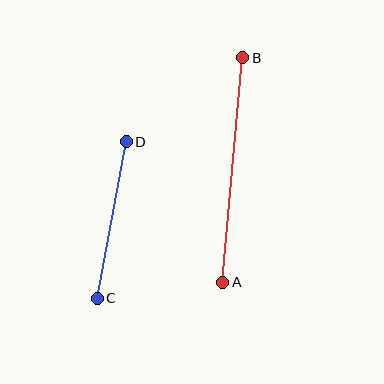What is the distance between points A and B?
The distance is approximately 225 pixels.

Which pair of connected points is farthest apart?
Points A and B are farthest apart.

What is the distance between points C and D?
The distance is approximately 159 pixels.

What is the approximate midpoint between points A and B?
The midpoint is at approximately (233, 170) pixels.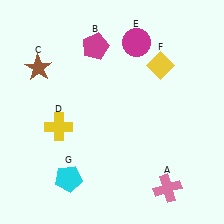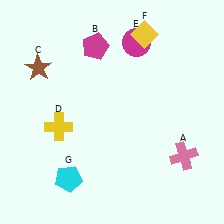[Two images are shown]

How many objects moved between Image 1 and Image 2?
2 objects moved between the two images.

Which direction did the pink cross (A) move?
The pink cross (A) moved up.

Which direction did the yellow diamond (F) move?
The yellow diamond (F) moved up.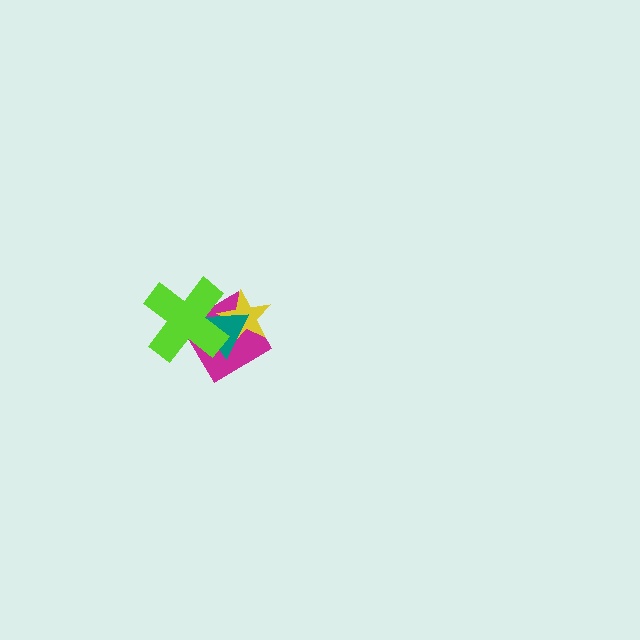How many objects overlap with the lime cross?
3 objects overlap with the lime cross.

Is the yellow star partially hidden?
Yes, it is partially covered by another shape.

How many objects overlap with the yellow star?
3 objects overlap with the yellow star.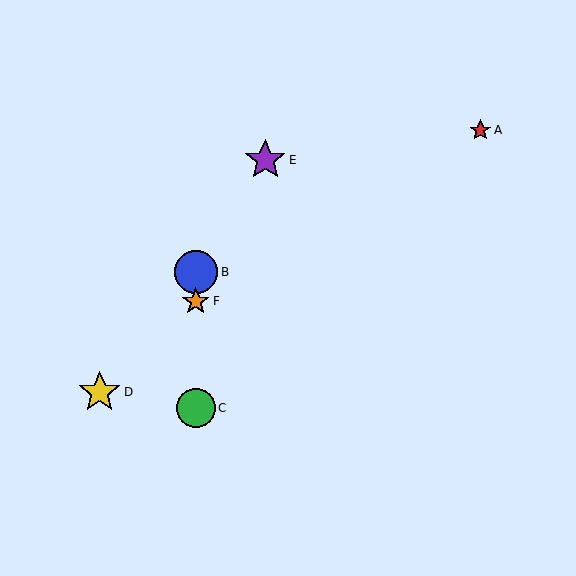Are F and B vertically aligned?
Yes, both are at x≈196.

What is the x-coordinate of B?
Object B is at x≈196.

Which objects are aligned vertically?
Objects B, C, F are aligned vertically.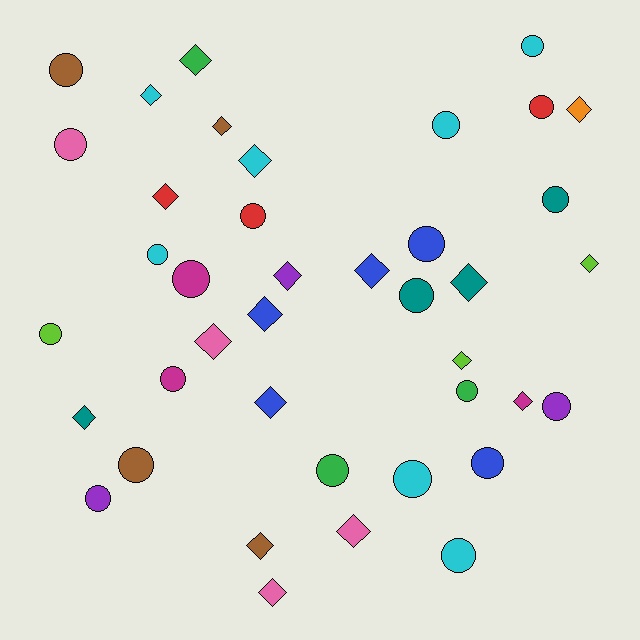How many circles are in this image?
There are 21 circles.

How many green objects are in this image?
There are 3 green objects.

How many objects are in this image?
There are 40 objects.